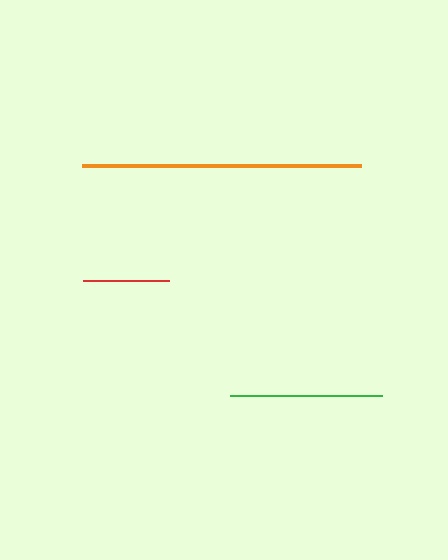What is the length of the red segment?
The red segment is approximately 87 pixels long.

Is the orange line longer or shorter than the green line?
The orange line is longer than the green line.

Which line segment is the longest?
The orange line is the longest at approximately 279 pixels.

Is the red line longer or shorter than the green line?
The green line is longer than the red line.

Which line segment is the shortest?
The red line is the shortest at approximately 87 pixels.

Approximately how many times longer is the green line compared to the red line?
The green line is approximately 1.8 times the length of the red line.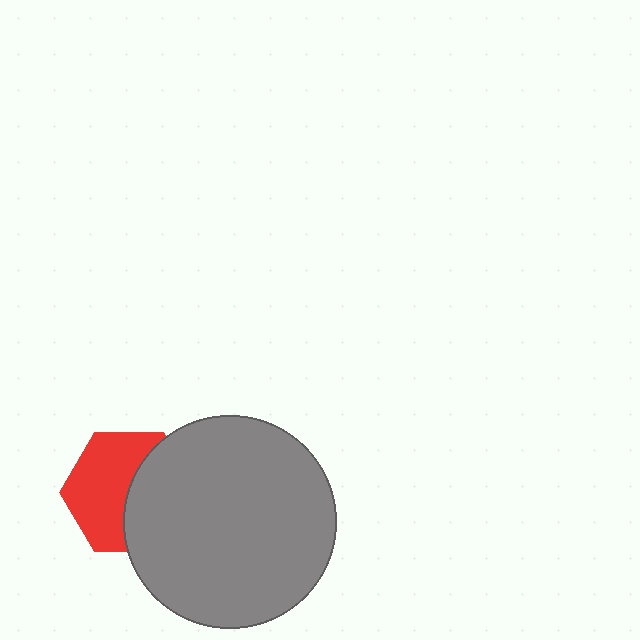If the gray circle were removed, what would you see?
You would see the complete red hexagon.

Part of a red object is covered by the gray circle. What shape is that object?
It is a hexagon.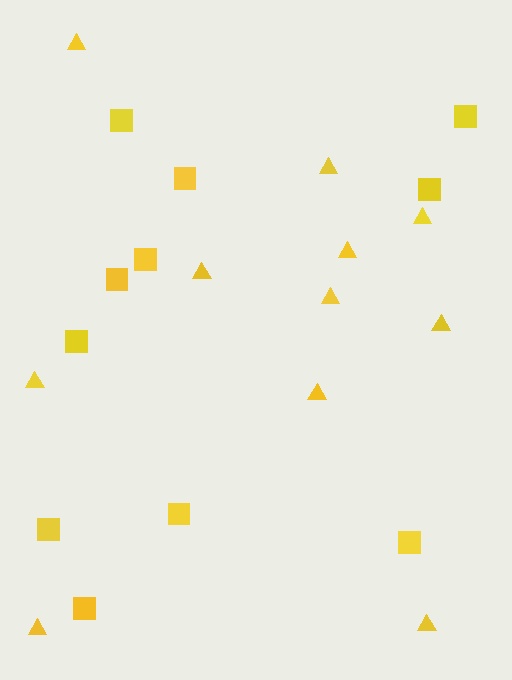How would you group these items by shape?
There are 2 groups: one group of squares (11) and one group of triangles (11).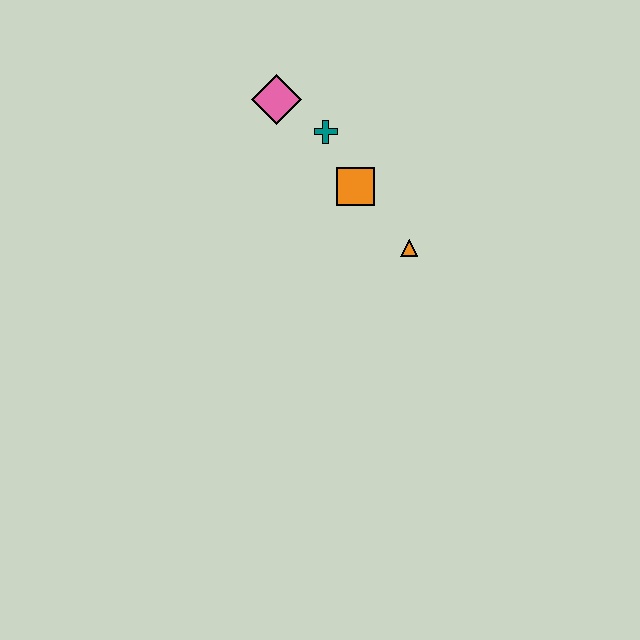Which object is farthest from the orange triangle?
The pink diamond is farthest from the orange triangle.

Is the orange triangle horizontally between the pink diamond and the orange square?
No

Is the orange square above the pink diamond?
No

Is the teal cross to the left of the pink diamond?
No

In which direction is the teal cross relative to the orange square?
The teal cross is above the orange square.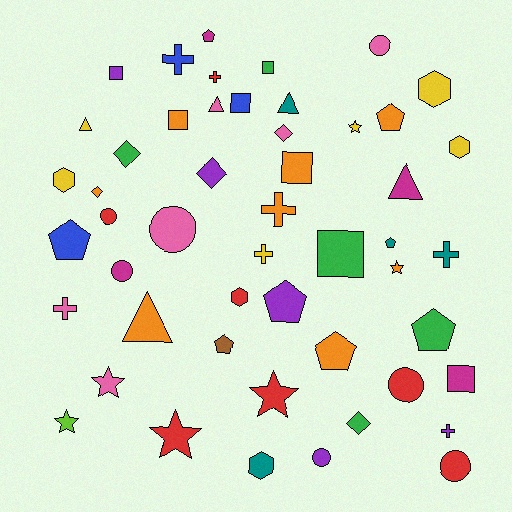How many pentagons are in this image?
There are 8 pentagons.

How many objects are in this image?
There are 50 objects.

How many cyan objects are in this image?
There are no cyan objects.